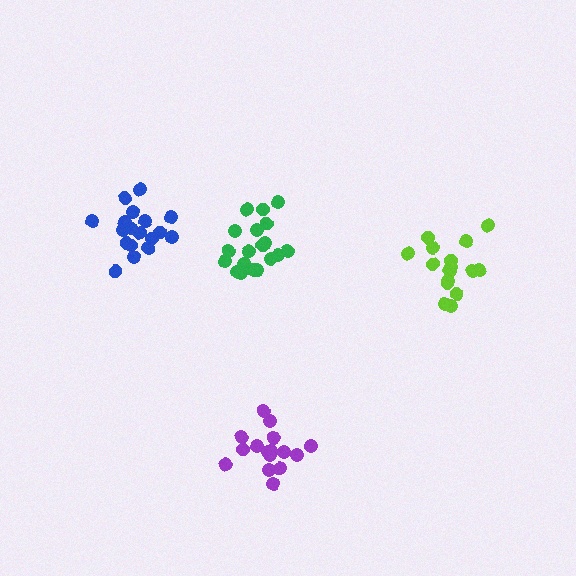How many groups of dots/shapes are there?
There are 4 groups.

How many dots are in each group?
Group 1: 19 dots, Group 2: 16 dots, Group 3: 16 dots, Group 4: 19 dots (70 total).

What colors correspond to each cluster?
The clusters are colored: green, lime, purple, blue.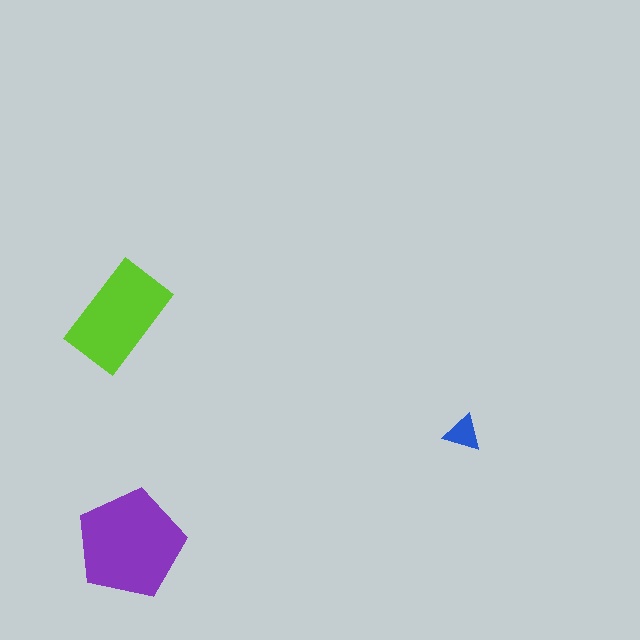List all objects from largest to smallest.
The purple pentagon, the lime rectangle, the blue triangle.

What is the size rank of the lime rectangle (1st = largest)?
2nd.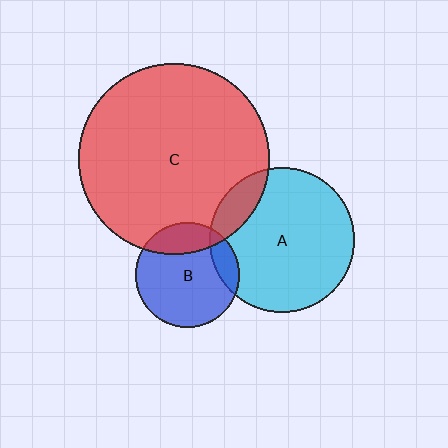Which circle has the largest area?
Circle C (red).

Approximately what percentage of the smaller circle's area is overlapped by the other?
Approximately 15%.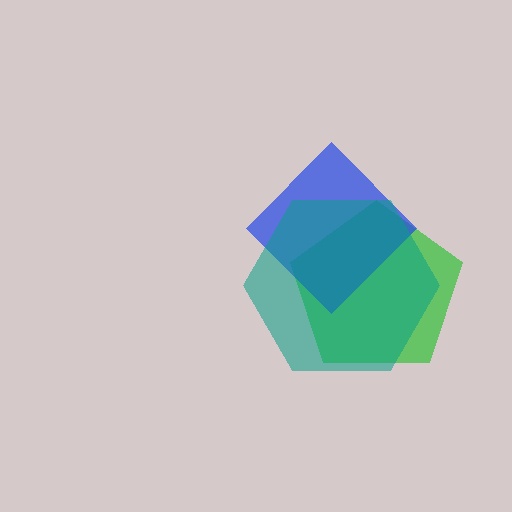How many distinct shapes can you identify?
There are 3 distinct shapes: a green pentagon, a blue diamond, a teal hexagon.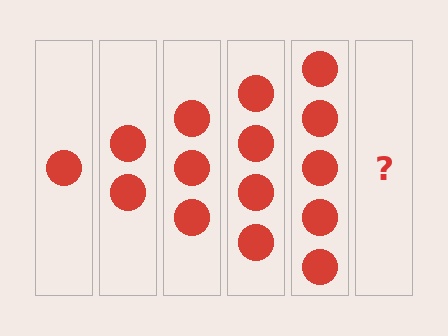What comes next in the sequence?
The next element should be 6 circles.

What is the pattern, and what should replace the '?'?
The pattern is that each step adds one more circle. The '?' should be 6 circles.